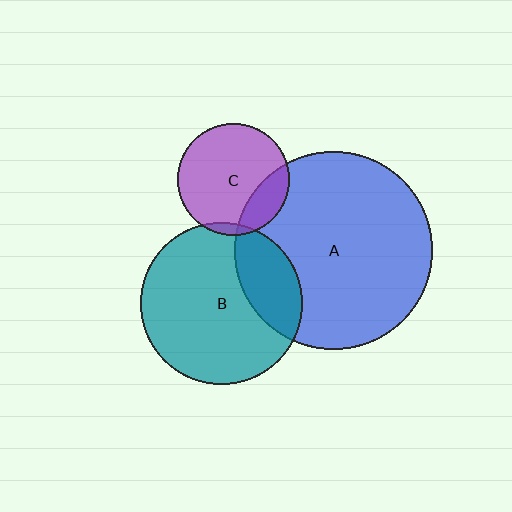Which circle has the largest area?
Circle A (blue).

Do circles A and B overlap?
Yes.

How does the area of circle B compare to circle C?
Approximately 2.1 times.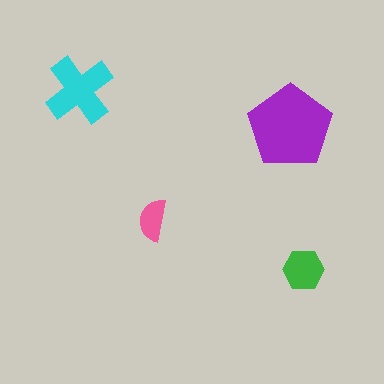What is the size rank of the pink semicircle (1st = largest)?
4th.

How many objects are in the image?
There are 4 objects in the image.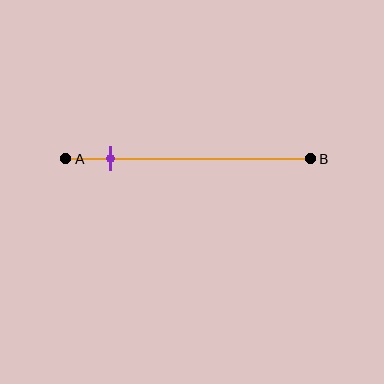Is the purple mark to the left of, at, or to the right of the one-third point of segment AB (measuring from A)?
The purple mark is to the left of the one-third point of segment AB.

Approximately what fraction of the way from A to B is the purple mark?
The purple mark is approximately 20% of the way from A to B.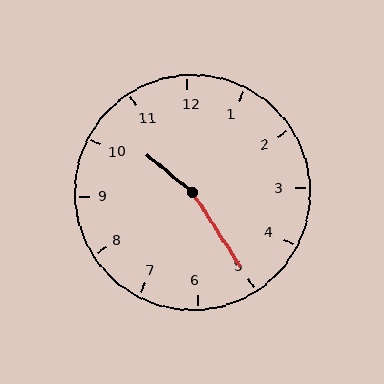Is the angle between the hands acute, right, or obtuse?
It is obtuse.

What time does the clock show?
10:25.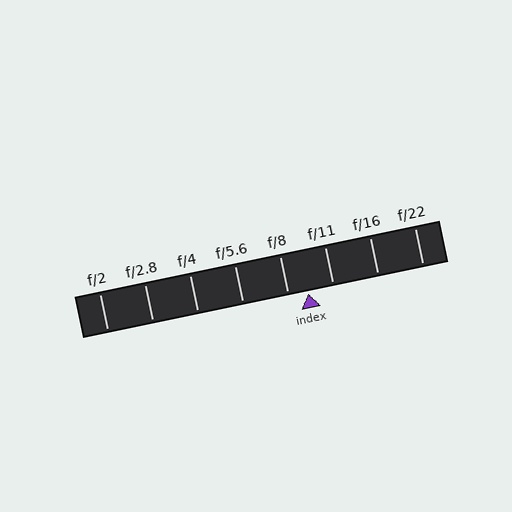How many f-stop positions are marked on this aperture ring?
There are 8 f-stop positions marked.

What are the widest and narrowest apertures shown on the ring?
The widest aperture shown is f/2 and the narrowest is f/22.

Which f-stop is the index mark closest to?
The index mark is closest to f/8.